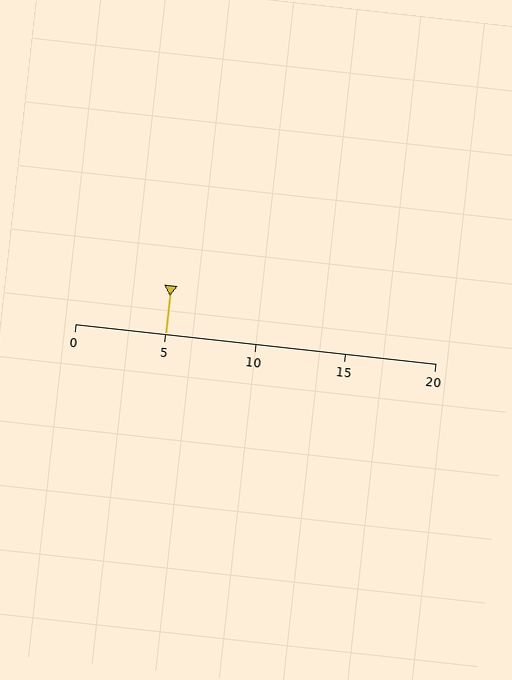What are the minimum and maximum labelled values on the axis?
The axis runs from 0 to 20.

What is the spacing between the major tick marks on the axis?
The major ticks are spaced 5 apart.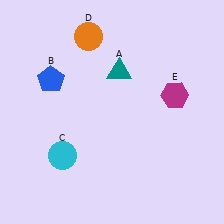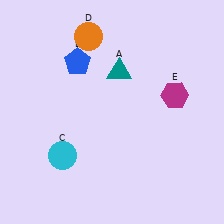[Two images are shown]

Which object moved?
The blue pentagon (B) moved right.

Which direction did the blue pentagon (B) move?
The blue pentagon (B) moved right.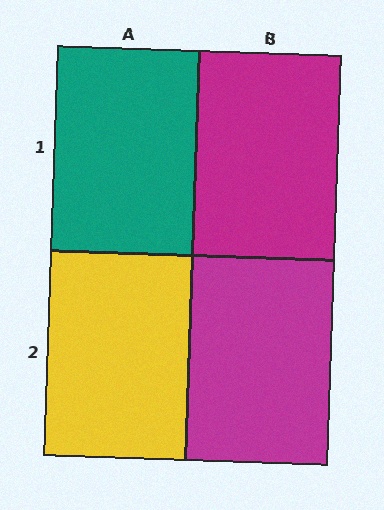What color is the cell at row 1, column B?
Magenta.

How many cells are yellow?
1 cell is yellow.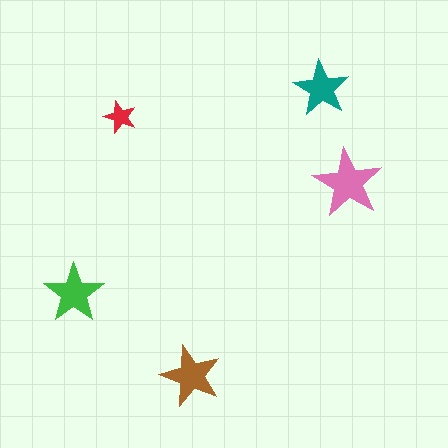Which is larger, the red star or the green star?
The green one.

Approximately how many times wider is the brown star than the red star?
About 2 times wider.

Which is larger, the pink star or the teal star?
The pink one.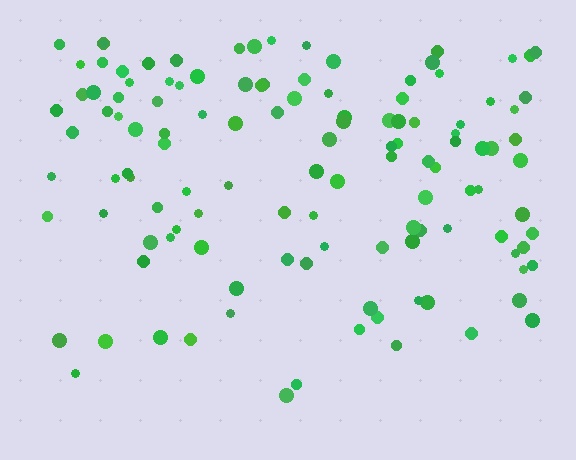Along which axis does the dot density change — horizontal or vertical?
Vertical.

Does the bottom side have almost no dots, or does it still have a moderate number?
Still a moderate number, just noticeably fewer than the top.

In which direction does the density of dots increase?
From bottom to top, with the top side densest.